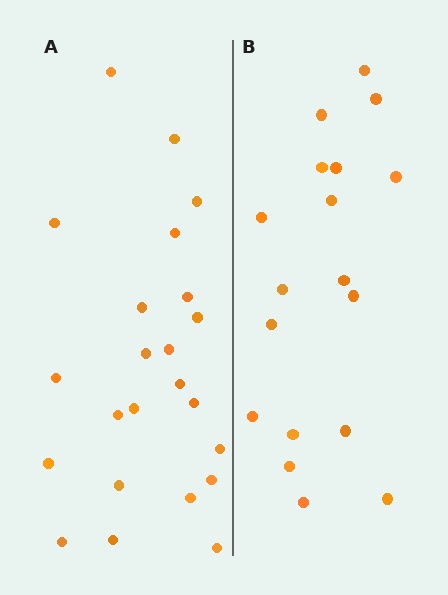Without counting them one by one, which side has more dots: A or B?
Region A (the left region) has more dots.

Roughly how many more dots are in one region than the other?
Region A has about 5 more dots than region B.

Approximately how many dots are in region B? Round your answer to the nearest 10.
About 20 dots. (The exact count is 18, which rounds to 20.)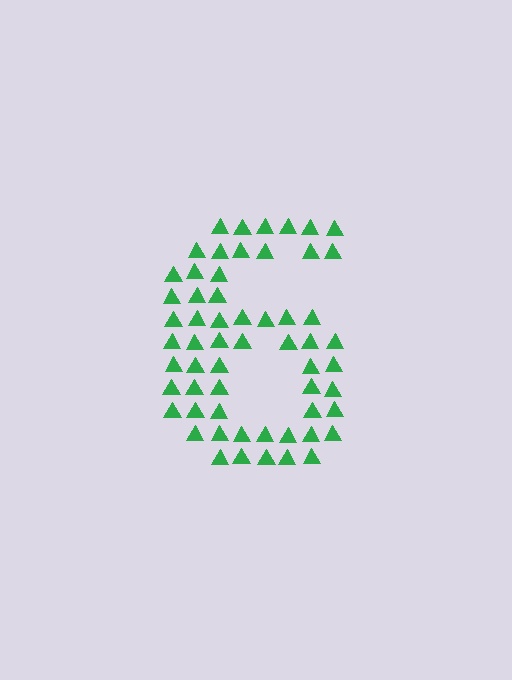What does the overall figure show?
The overall figure shows the digit 6.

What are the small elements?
The small elements are triangles.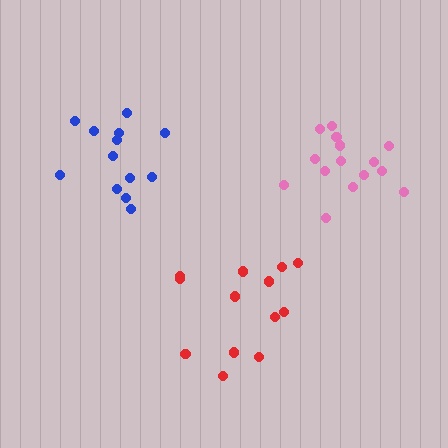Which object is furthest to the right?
The pink cluster is rightmost.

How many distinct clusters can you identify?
There are 3 distinct clusters.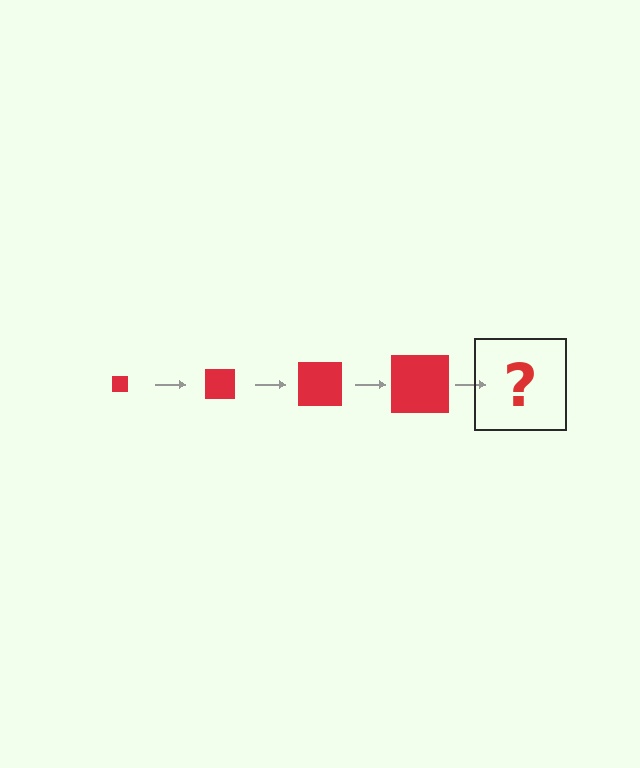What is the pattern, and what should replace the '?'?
The pattern is that the square gets progressively larger each step. The '?' should be a red square, larger than the previous one.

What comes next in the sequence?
The next element should be a red square, larger than the previous one.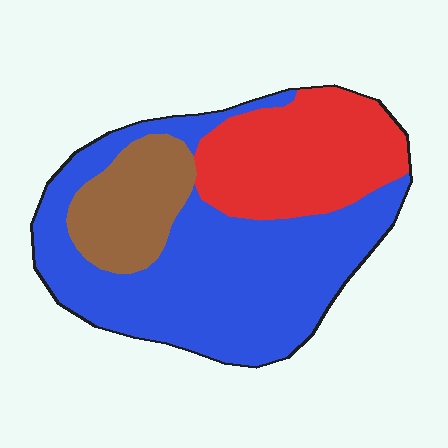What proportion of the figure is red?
Red covers 28% of the figure.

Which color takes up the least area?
Brown, at roughly 15%.